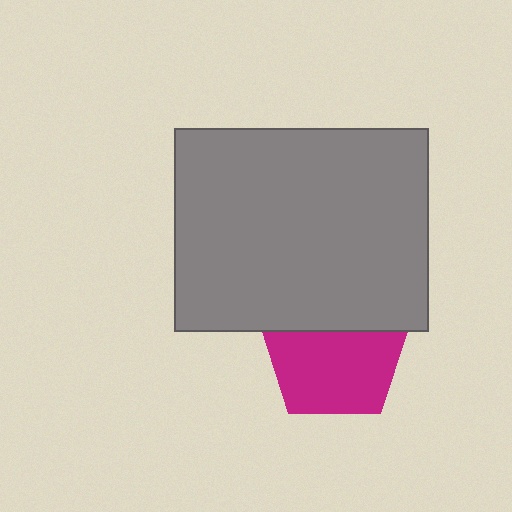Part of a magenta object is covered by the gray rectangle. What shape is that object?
It is a pentagon.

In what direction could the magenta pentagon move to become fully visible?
The magenta pentagon could move down. That would shift it out from behind the gray rectangle entirely.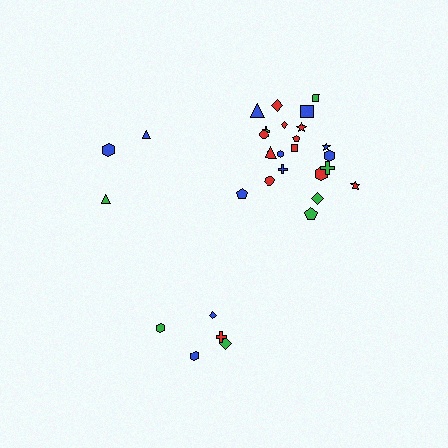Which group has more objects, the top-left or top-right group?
The top-right group.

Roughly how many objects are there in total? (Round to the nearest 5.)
Roughly 30 objects in total.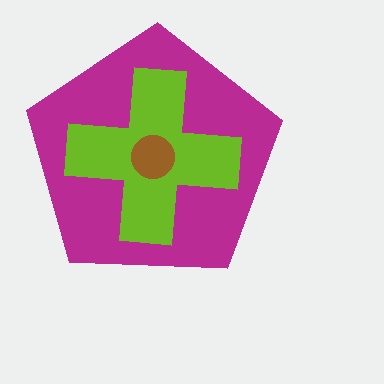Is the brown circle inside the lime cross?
Yes.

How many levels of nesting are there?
3.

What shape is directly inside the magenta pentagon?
The lime cross.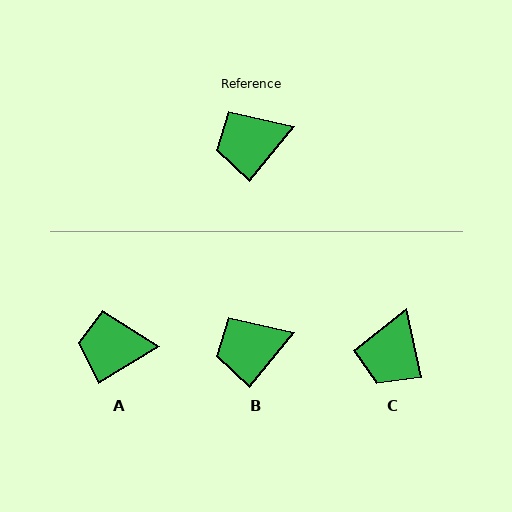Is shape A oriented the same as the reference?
No, it is off by about 20 degrees.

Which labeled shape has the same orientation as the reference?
B.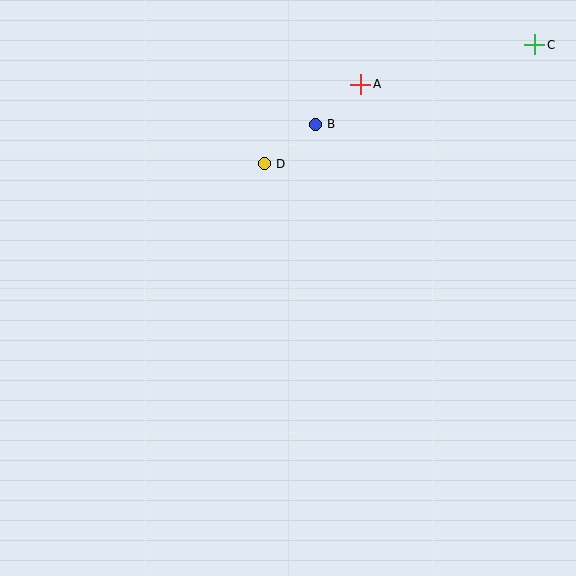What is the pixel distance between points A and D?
The distance between A and D is 125 pixels.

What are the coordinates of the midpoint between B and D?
The midpoint between B and D is at (290, 144).